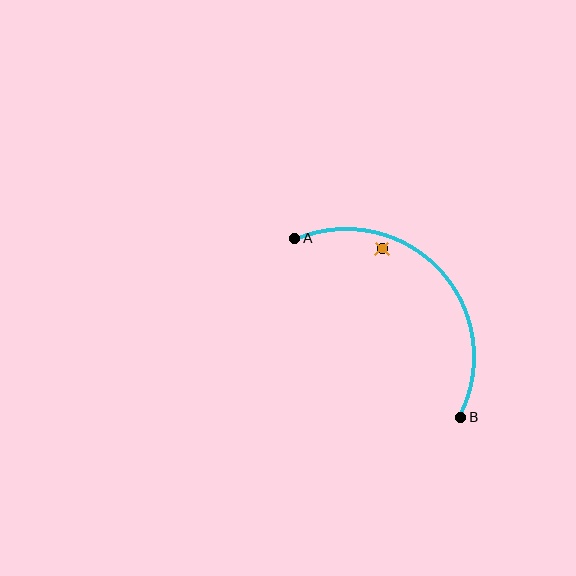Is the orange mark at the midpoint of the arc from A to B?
No — the orange mark does not lie on the arc at all. It sits slightly inside the curve.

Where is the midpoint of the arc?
The arc midpoint is the point on the curve farthest from the straight line joining A and B. It sits above and to the right of that line.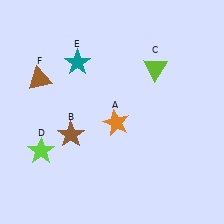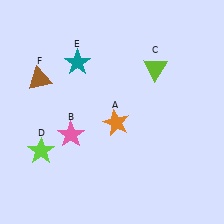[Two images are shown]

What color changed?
The star (B) changed from brown in Image 1 to pink in Image 2.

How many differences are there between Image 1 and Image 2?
There is 1 difference between the two images.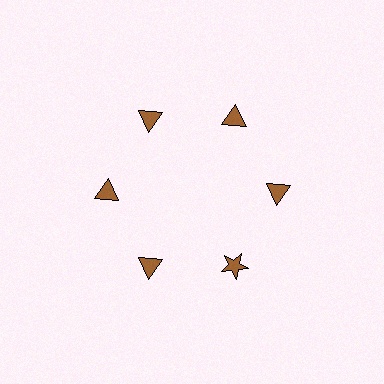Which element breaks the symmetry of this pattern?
The brown star at roughly the 5 o'clock position breaks the symmetry. All other shapes are brown triangles.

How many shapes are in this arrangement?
There are 6 shapes arranged in a ring pattern.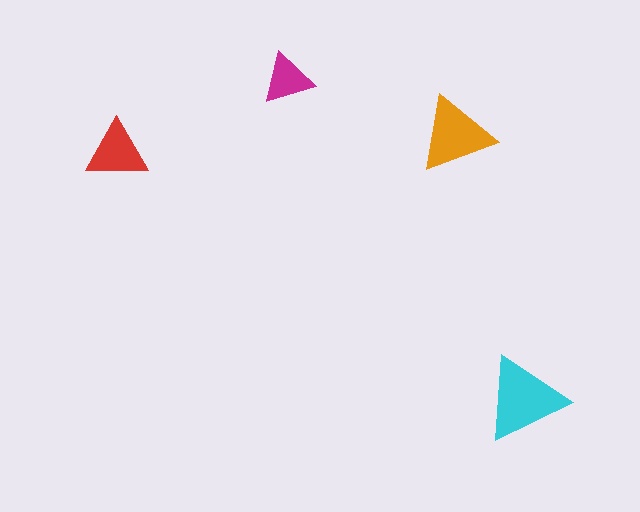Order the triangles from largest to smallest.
the cyan one, the orange one, the red one, the magenta one.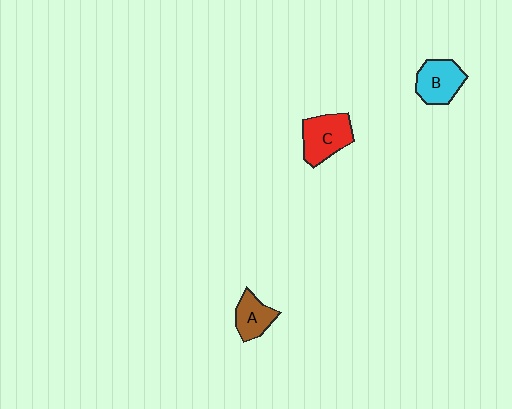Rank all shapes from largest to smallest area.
From largest to smallest: C (red), B (cyan), A (brown).